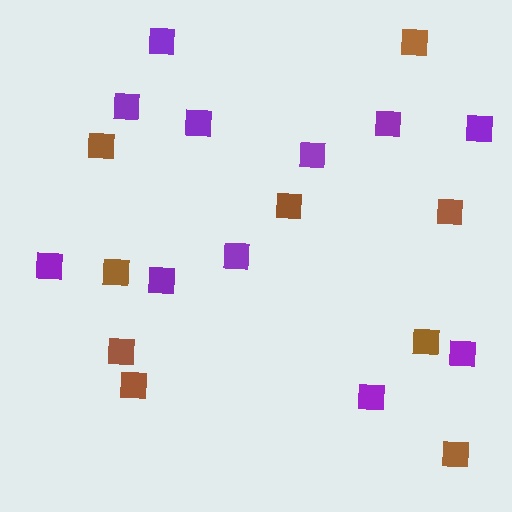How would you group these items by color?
There are 2 groups: one group of purple squares (11) and one group of brown squares (9).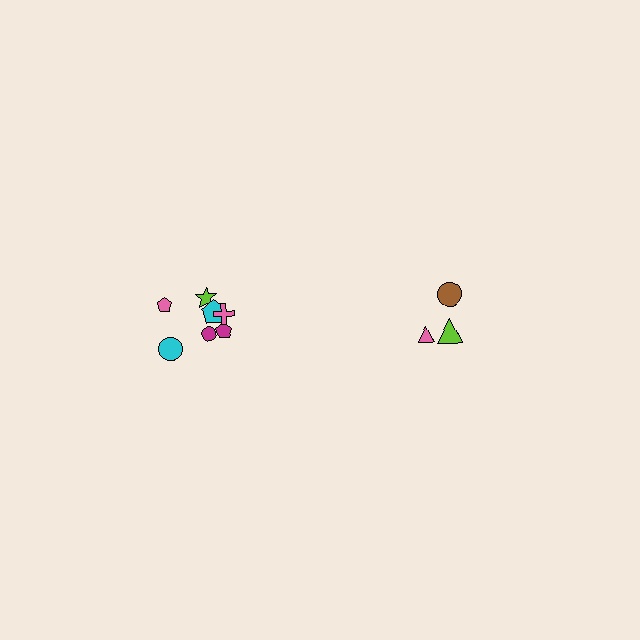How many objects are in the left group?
There are 7 objects.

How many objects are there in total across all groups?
There are 10 objects.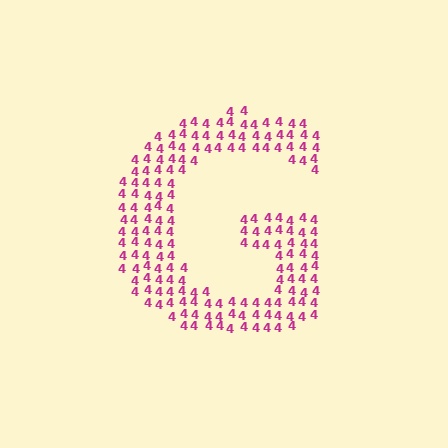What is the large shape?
The large shape is the letter G.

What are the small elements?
The small elements are digit 4's.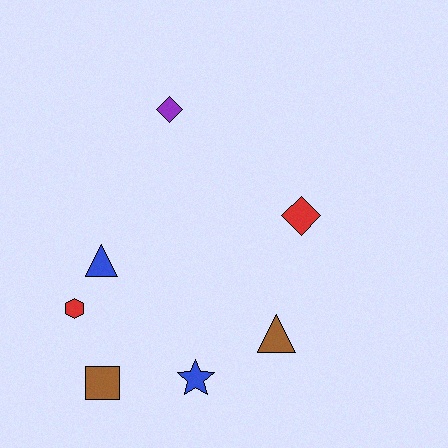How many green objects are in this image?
There are no green objects.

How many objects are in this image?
There are 7 objects.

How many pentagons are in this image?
There are no pentagons.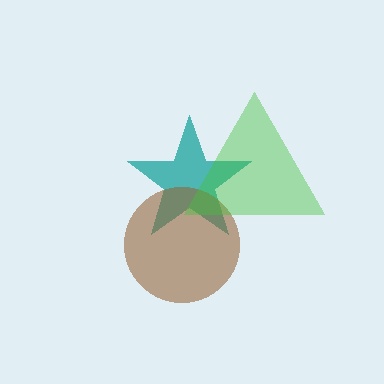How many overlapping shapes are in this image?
There are 3 overlapping shapes in the image.